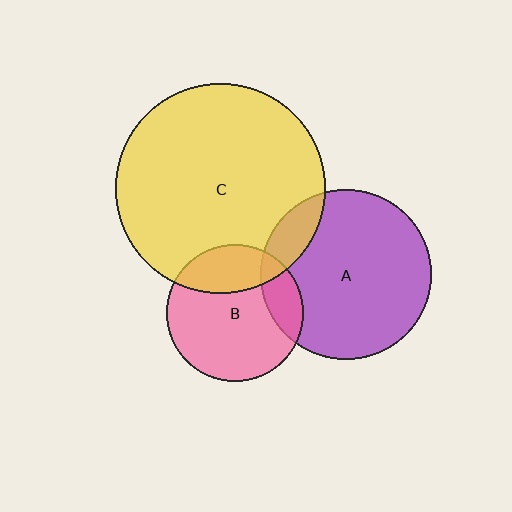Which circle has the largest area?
Circle C (yellow).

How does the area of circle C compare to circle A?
Approximately 1.5 times.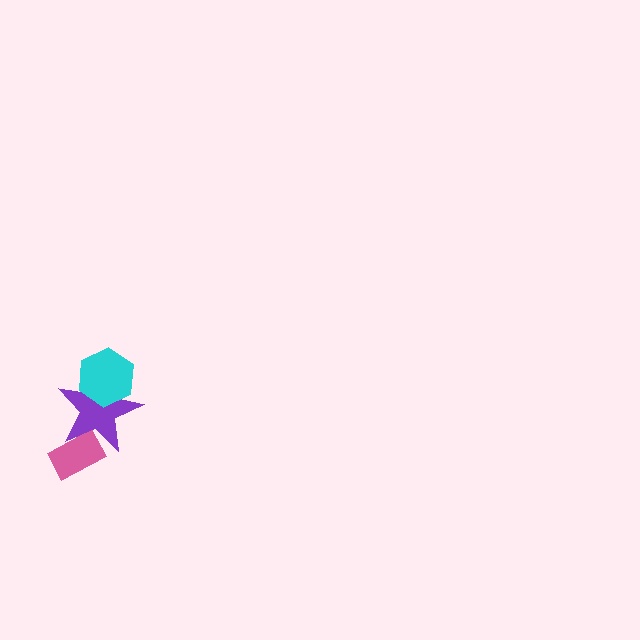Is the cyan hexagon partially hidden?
No, no other shape covers it.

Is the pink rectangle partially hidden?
Yes, it is partially covered by another shape.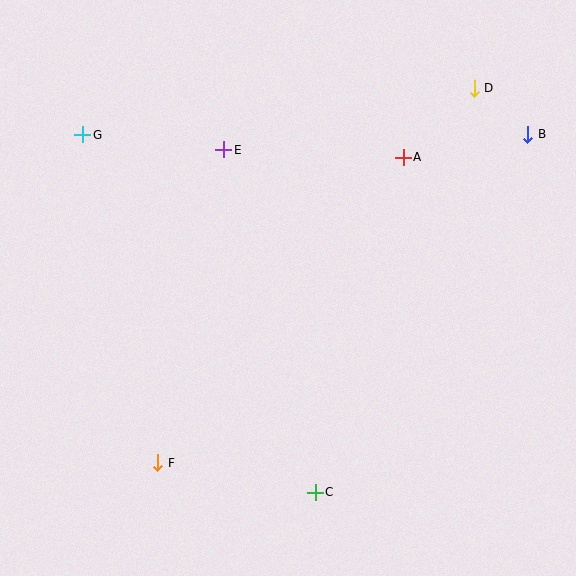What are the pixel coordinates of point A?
Point A is at (403, 157).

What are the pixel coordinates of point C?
Point C is at (315, 492).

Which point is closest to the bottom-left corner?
Point F is closest to the bottom-left corner.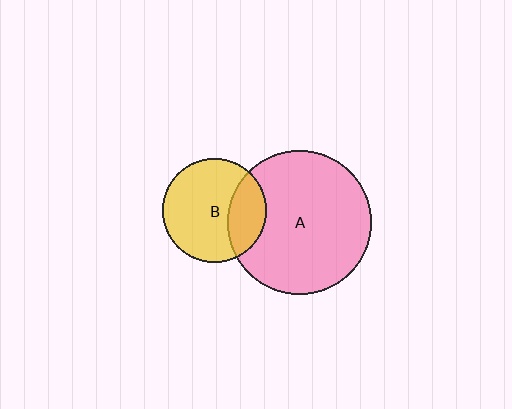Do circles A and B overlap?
Yes.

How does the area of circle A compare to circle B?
Approximately 1.9 times.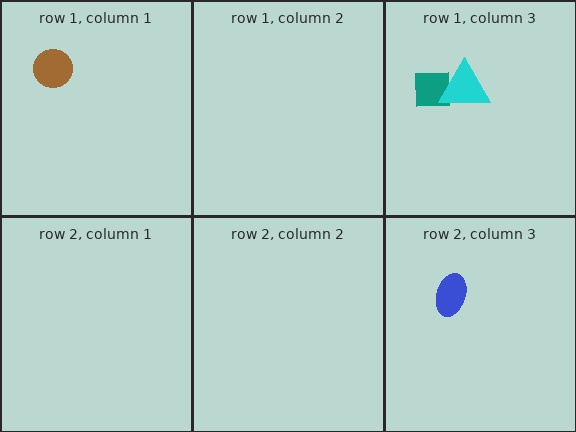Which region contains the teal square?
The row 1, column 3 region.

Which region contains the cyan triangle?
The row 1, column 3 region.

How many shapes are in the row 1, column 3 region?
2.